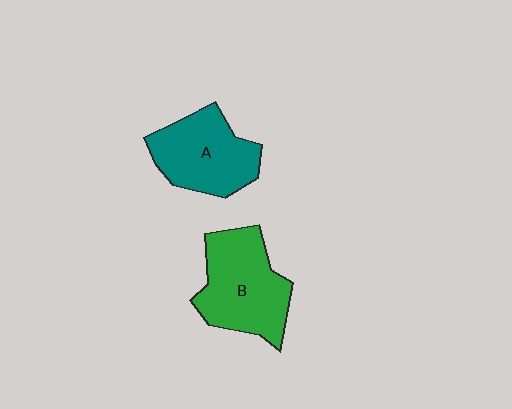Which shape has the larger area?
Shape B (green).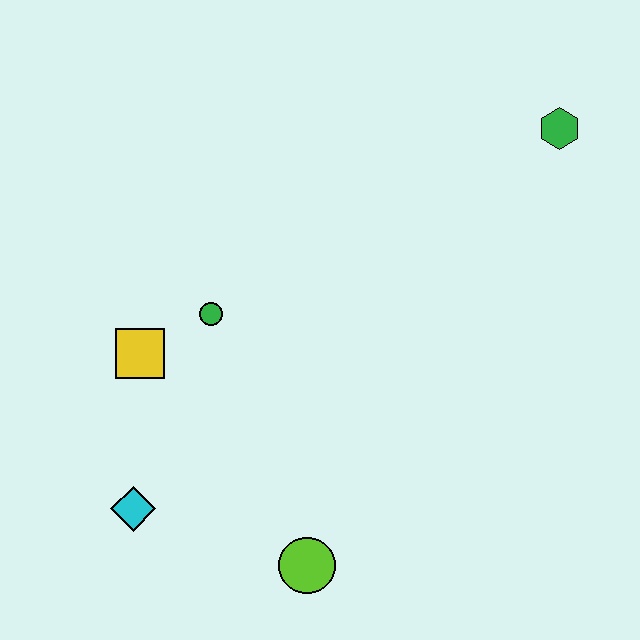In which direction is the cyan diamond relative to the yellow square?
The cyan diamond is below the yellow square.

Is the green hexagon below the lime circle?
No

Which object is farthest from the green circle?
The green hexagon is farthest from the green circle.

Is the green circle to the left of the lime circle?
Yes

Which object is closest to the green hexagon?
The green circle is closest to the green hexagon.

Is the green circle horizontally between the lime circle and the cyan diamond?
Yes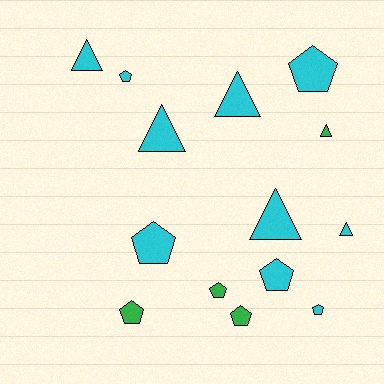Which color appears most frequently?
Cyan, with 10 objects.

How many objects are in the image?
There are 14 objects.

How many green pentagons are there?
There are 3 green pentagons.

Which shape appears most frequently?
Pentagon, with 8 objects.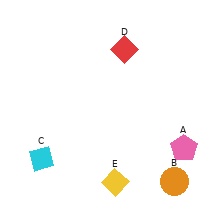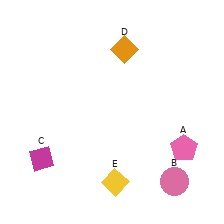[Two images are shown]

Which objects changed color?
B changed from orange to pink. C changed from cyan to magenta. D changed from red to orange.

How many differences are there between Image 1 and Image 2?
There are 3 differences between the two images.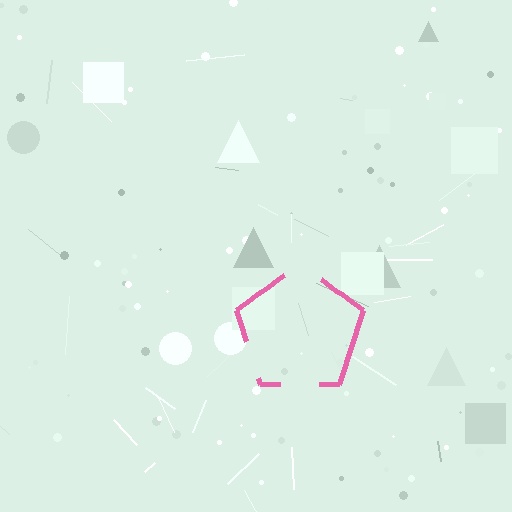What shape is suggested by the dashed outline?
The dashed outline suggests a pentagon.